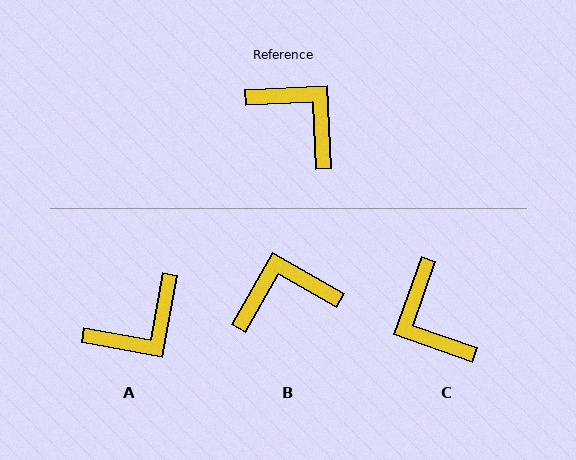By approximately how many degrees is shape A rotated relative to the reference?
Approximately 103 degrees clockwise.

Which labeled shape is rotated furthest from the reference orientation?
C, about 158 degrees away.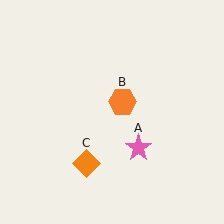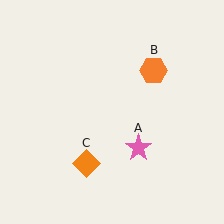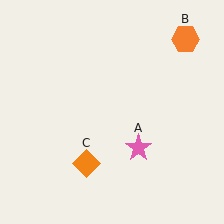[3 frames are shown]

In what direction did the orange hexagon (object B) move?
The orange hexagon (object B) moved up and to the right.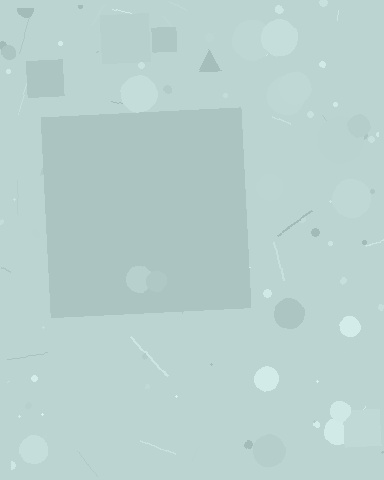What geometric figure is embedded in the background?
A square is embedded in the background.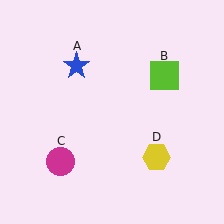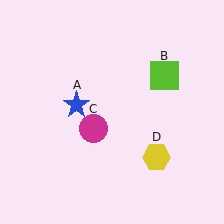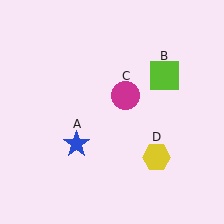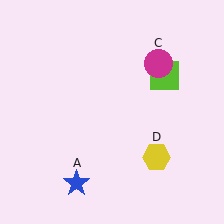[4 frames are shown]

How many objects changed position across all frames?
2 objects changed position: blue star (object A), magenta circle (object C).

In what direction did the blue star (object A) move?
The blue star (object A) moved down.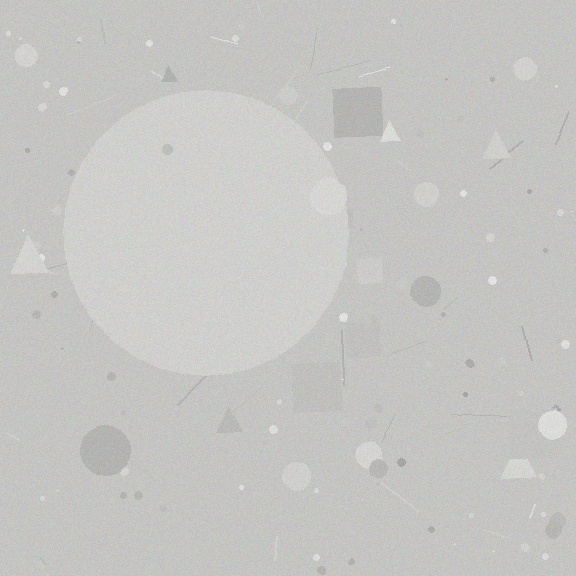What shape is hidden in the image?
A circle is hidden in the image.